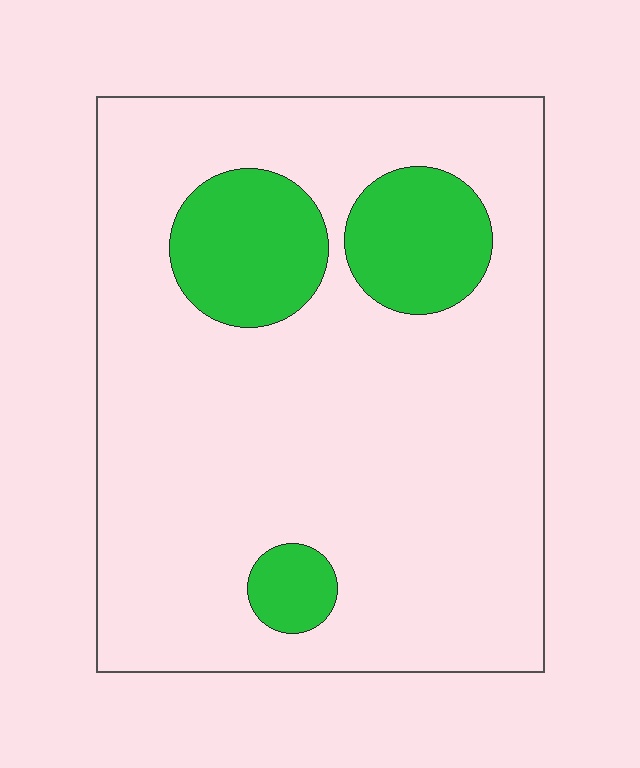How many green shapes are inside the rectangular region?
3.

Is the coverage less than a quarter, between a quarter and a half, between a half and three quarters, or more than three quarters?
Less than a quarter.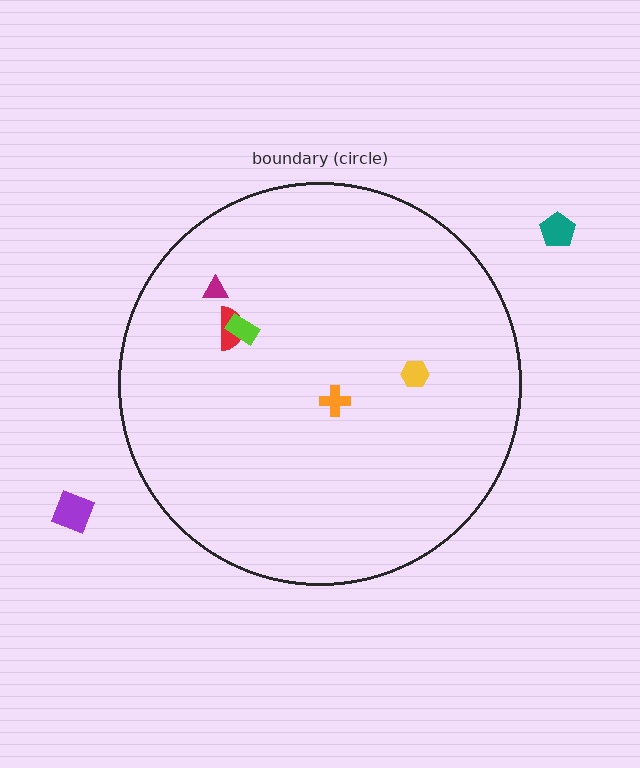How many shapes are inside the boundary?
5 inside, 2 outside.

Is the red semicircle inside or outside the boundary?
Inside.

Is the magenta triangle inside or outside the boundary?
Inside.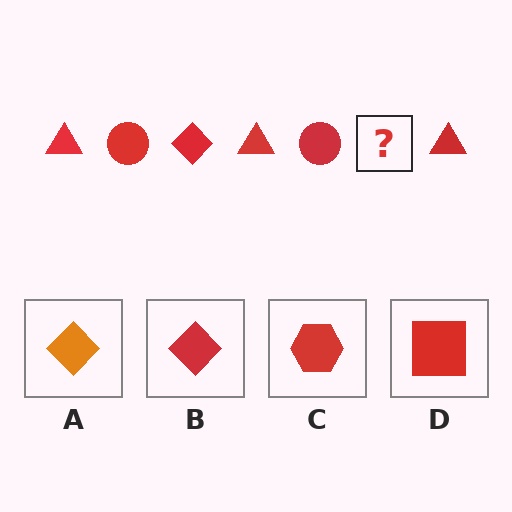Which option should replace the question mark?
Option B.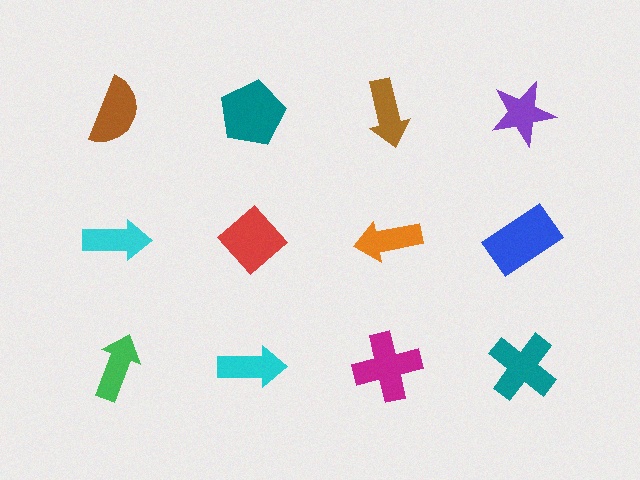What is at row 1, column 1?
A brown semicircle.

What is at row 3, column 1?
A green arrow.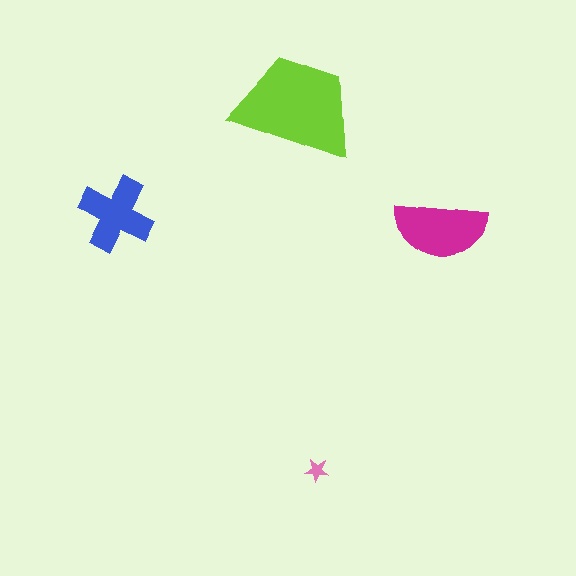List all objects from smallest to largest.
The pink star, the blue cross, the magenta semicircle, the lime trapezoid.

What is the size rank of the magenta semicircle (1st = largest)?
2nd.